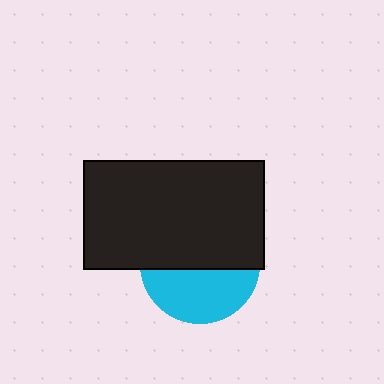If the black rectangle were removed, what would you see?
You would see the complete cyan circle.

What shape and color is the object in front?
The object in front is a black rectangle.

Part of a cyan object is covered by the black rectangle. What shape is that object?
It is a circle.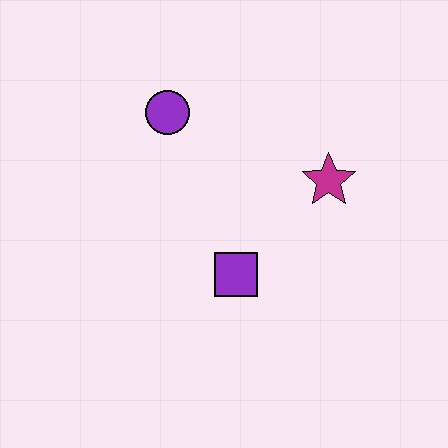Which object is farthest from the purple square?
The purple circle is farthest from the purple square.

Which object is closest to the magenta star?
The purple square is closest to the magenta star.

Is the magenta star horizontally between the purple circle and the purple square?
No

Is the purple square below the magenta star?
Yes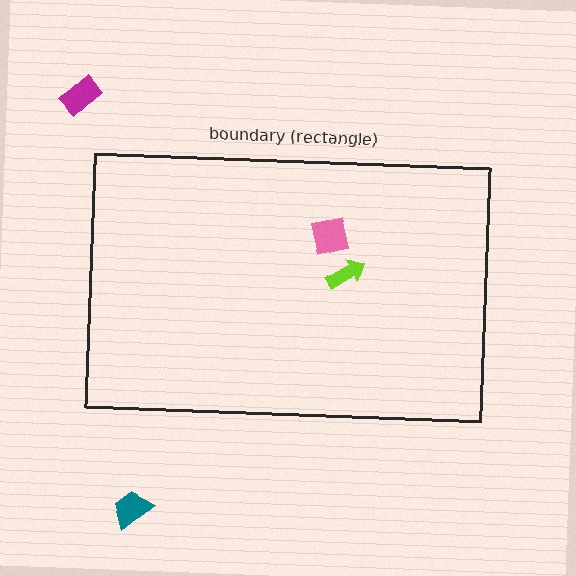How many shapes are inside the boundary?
2 inside, 2 outside.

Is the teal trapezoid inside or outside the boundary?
Outside.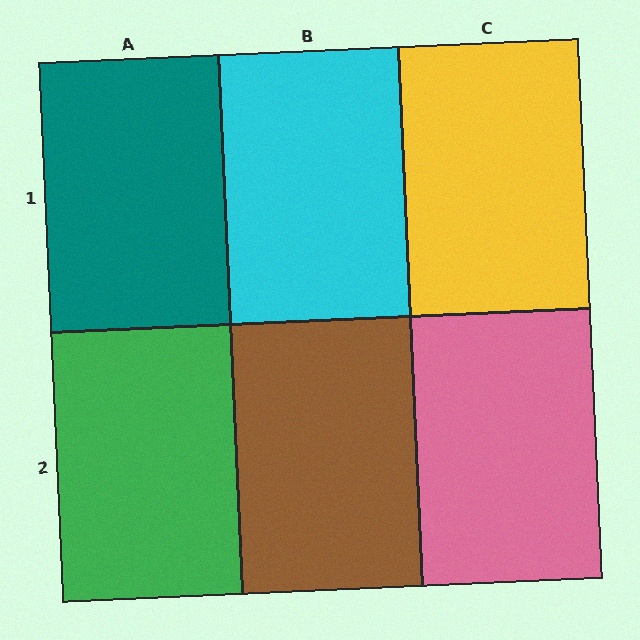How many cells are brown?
1 cell is brown.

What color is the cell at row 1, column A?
Teal.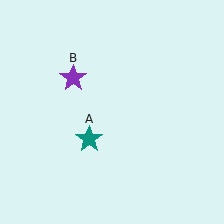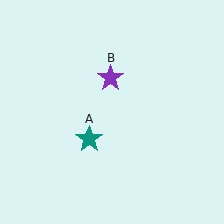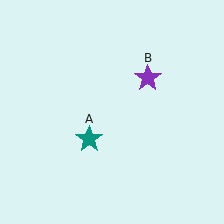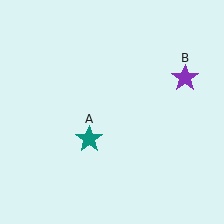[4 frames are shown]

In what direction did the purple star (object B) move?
The purple star (object B) moved right.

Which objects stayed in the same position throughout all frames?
Teal star (object A) remained stationary.